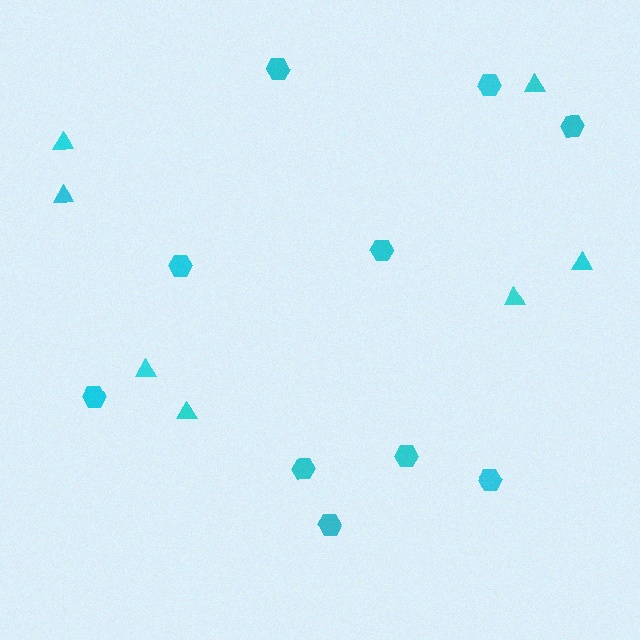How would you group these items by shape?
There are 2 groups: one group of hexagons (10) and one group of triangles (7).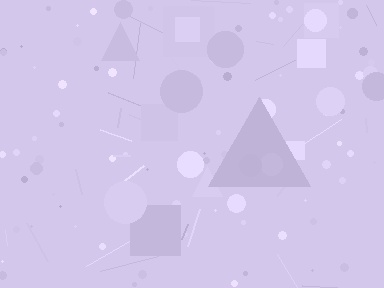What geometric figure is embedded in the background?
A triangle is embedded in the background.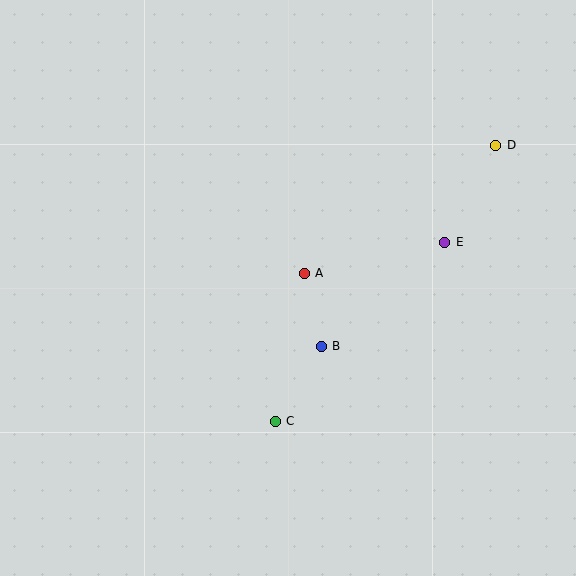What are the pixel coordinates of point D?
Point D is at (496, 145).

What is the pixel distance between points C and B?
The distance between C and B is 88 pixels.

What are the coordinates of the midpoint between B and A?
The midpoint between B and A is at (313, 310).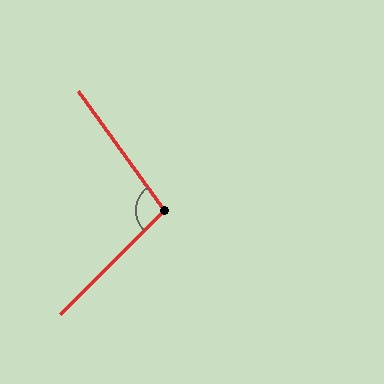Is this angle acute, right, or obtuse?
It is obtuse.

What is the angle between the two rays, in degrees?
Approximately 99 degrees.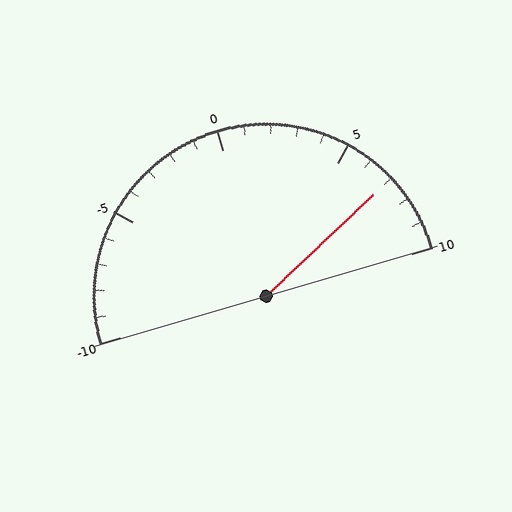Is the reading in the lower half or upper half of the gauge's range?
The reading is in the upper half of the range (-10 to 10).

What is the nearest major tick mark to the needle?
The nearest major tick mark is 5.